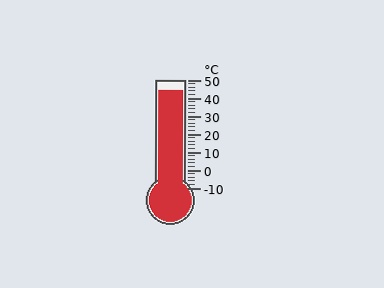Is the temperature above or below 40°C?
The temperature is above 40°C.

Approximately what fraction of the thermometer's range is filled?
The thermometer is filled to approximately 90% of its range.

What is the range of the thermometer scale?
The thermometer scale ranges from -10°C to 50°C.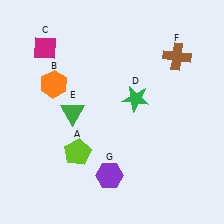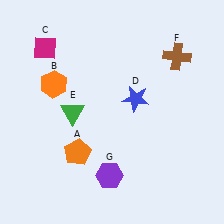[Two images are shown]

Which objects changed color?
A changed from lime to orange. D changed from green to blue.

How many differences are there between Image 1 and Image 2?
There are 2 differences between the two images.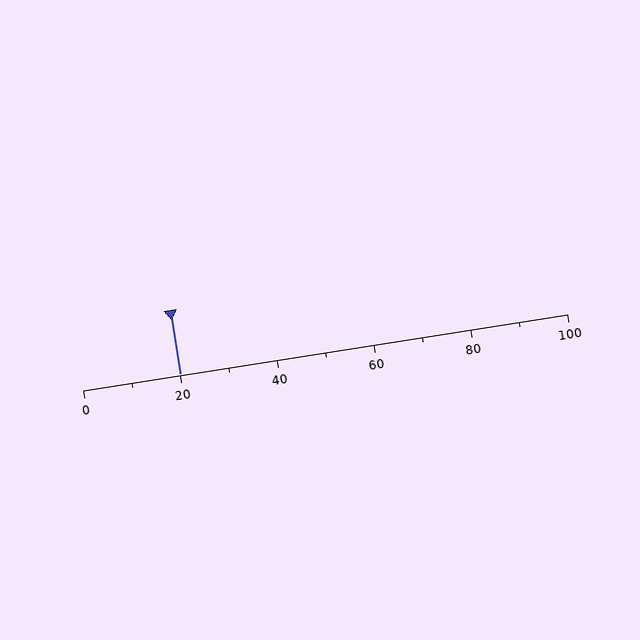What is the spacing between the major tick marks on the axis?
The major ticks are spaced 20 apart.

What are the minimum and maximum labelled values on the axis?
The axis runs from 0 to 100.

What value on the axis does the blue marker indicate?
The marker indicates approximately 20.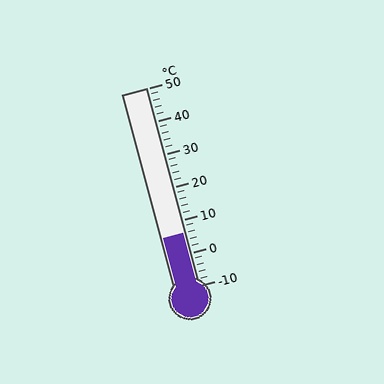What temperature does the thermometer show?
The thermometer shows approximately 6°C.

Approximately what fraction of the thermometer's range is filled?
The thermometer is filled to approximately 25% of its range.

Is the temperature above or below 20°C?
The temperature is below 20°C.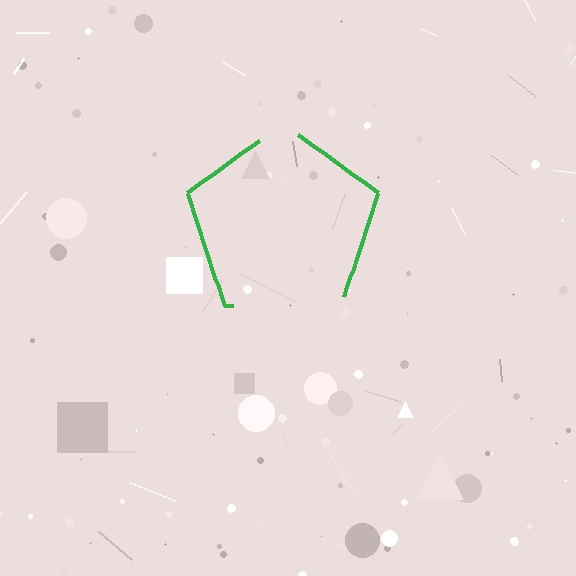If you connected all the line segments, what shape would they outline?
They would outline a pentagon.